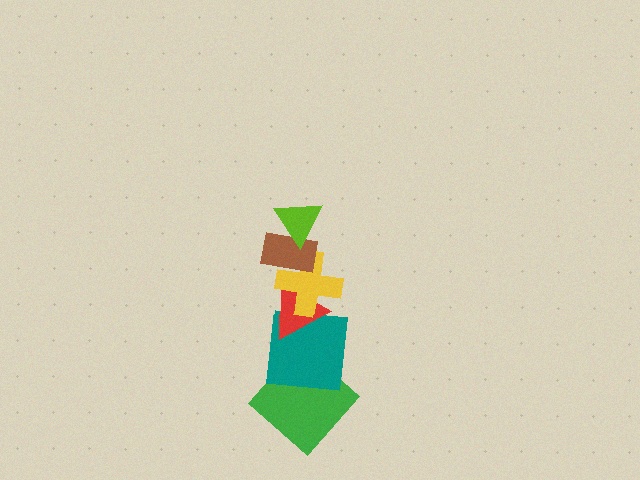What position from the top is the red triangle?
The red triangle is 4th from the top.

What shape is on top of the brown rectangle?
The lime triangle is on top of the brown rectangle.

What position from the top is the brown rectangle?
The brown rectangle is 2nd from the top.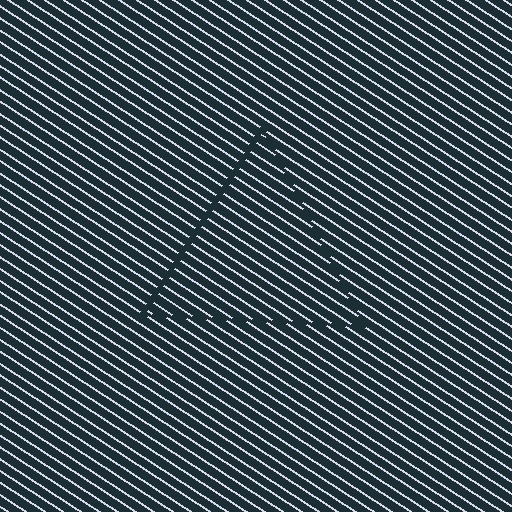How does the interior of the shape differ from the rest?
The interior of the shape contains the same grating, shifted by half a period — the contour is defined by the phase discontinuity where line-ends from the inner and outer gratings abut.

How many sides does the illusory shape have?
3 sides — the line-ends trace a triangle.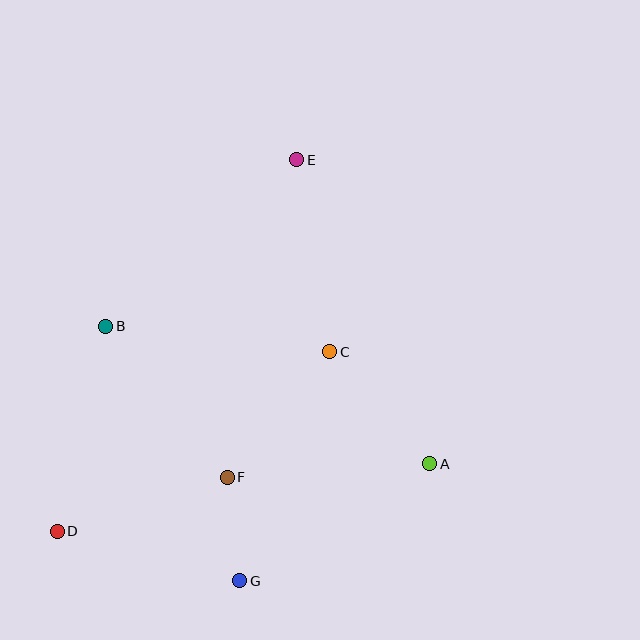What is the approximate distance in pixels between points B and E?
The distance between B and E is approximately 254 pixels.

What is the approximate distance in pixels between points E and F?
The distance between E and F is approximately 325 pixels.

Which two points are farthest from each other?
Points D and E are farthest from each other.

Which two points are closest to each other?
Points F and G are closest to each other.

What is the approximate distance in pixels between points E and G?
The distance between E and G is approximately 425 pixels.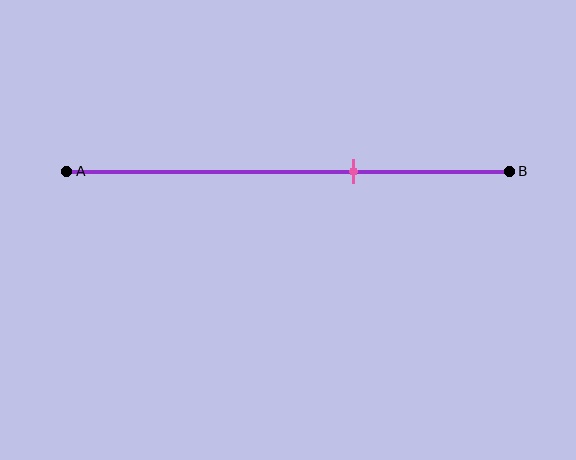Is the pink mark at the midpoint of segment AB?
No, the mark is at about 65% from A, not at the 50% midpoint.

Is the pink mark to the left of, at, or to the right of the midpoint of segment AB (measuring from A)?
The pink mark is to the right of the midpoint of segment AB.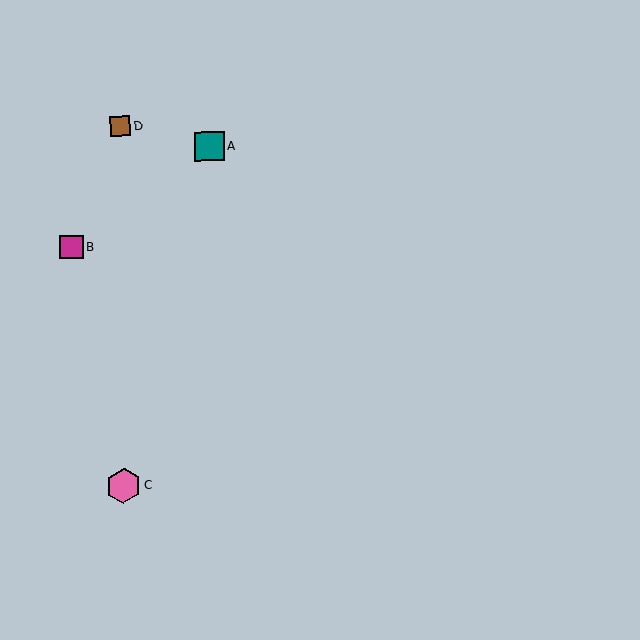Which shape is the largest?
The pink hexagon (labeled C) is the largest.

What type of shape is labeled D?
Shape D is a brown square.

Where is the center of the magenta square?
The center of the magenta square is at (71, 247).